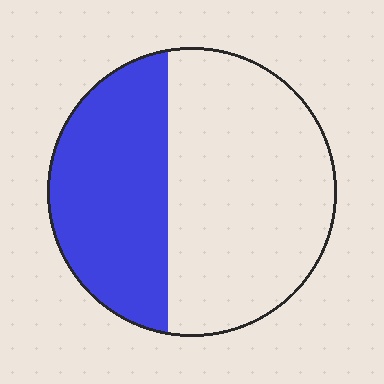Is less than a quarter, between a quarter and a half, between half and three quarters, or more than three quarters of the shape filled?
Between a quarter and a half.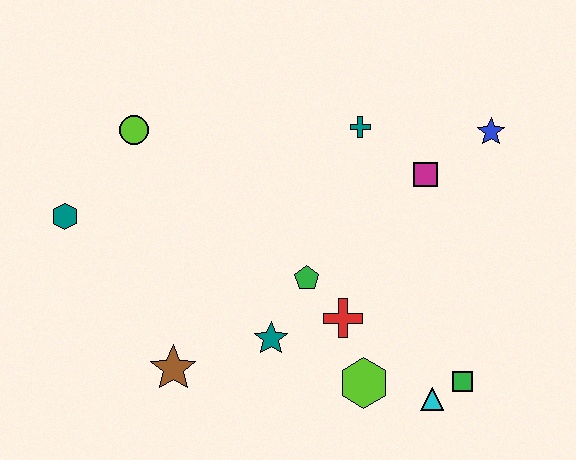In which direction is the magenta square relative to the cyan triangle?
The magenta square is above the cyan triangle.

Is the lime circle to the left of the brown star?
Yes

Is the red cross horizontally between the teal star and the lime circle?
No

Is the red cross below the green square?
No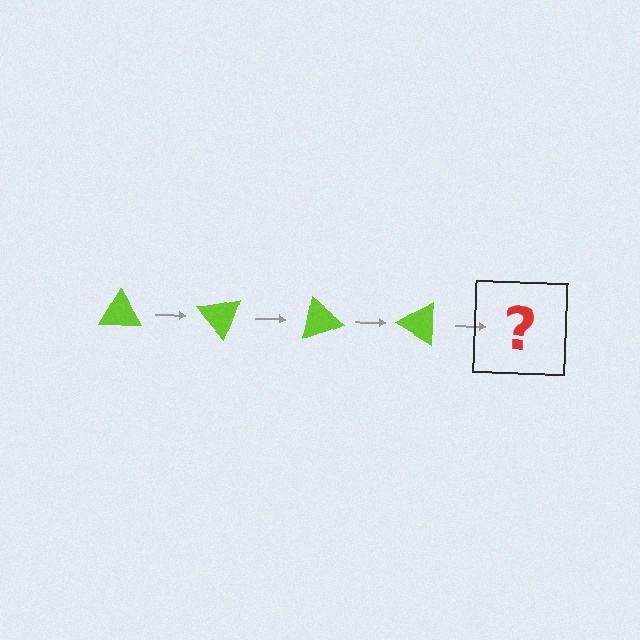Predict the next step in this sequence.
The next step is a lime triangle rotated 200 degrees.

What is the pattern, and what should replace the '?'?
The pattern is that the triangle rotates 50 degrees each step. The '?' should be a lime triangle rotated 200 degrees.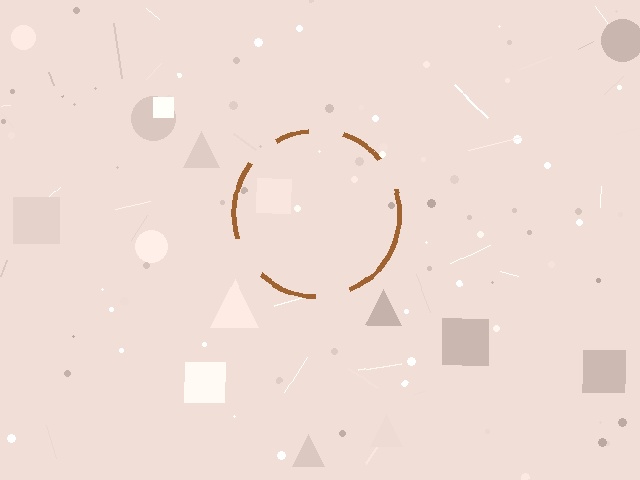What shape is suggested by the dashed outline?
The dashed outline suggests a circle.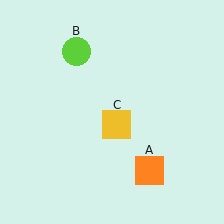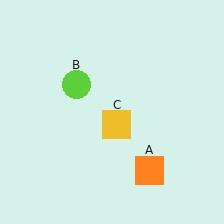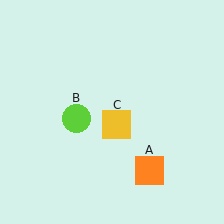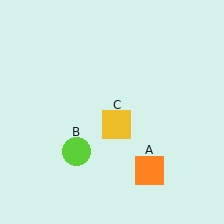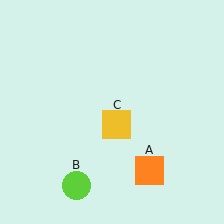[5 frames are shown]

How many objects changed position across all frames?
1 object changed position: lime circle (object B).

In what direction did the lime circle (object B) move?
The lime circle (object B) moved down.